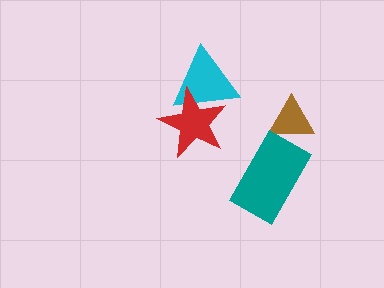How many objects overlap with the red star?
1 object overlaps with the red star.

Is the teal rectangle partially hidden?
No, no other shape covers it.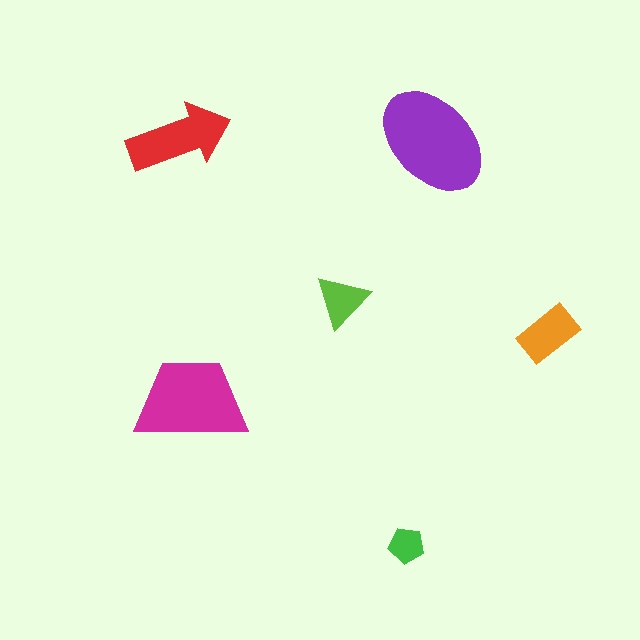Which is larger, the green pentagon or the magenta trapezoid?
The magenta trapezoid.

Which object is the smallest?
The green pentagon.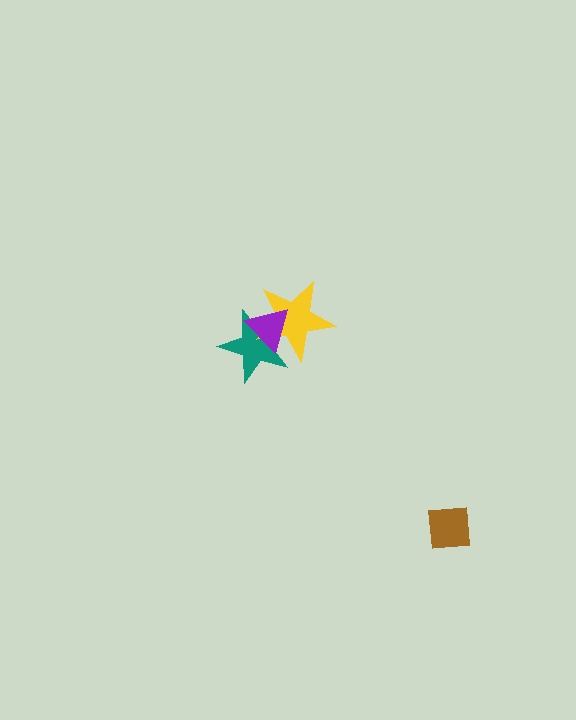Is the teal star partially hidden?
Yes, it is partially covered by another shape.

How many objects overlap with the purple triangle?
2 objects overlap with the purple triangle.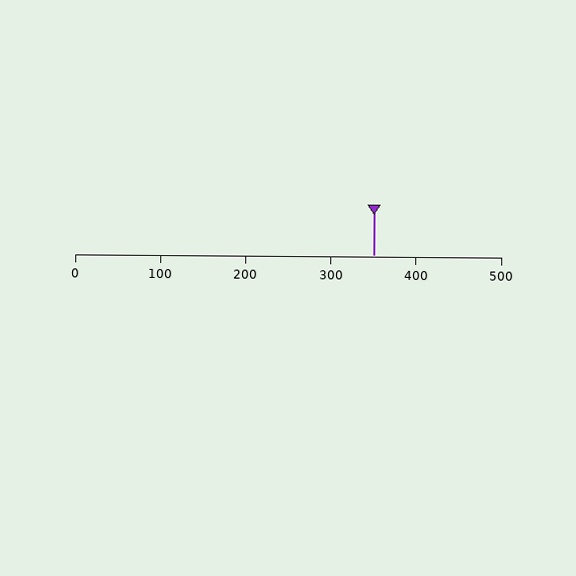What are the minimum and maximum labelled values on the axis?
The axis runs from 0 to 500.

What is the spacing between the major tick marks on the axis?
The major ticks are spaced 100 apart.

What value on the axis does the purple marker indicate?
The marker indicates approximately 350.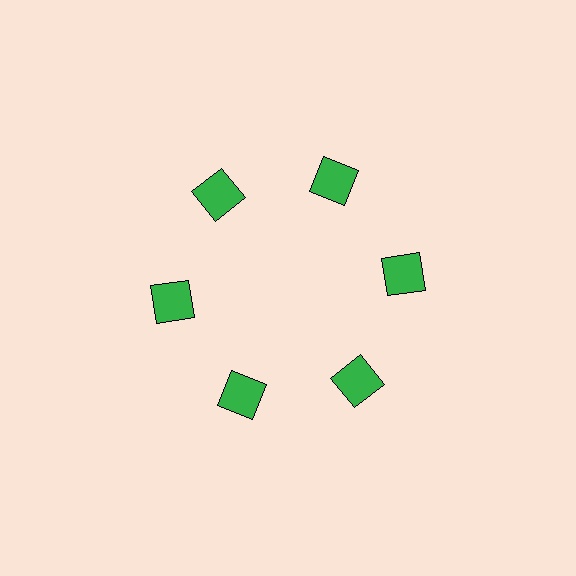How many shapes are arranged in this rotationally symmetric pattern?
There are 6 shapes, arranged in 6 groups of 1.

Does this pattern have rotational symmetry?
Yes, this pattern has 6-fold rotational symmetry. It looks the same after rotating 60 degrees around the center.